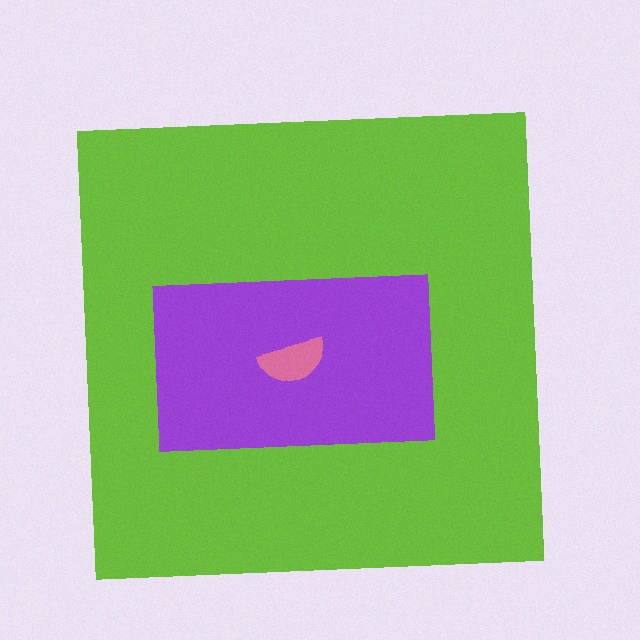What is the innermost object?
The pink semicircle.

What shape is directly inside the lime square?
The purple rectangle.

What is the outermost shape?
The lime square.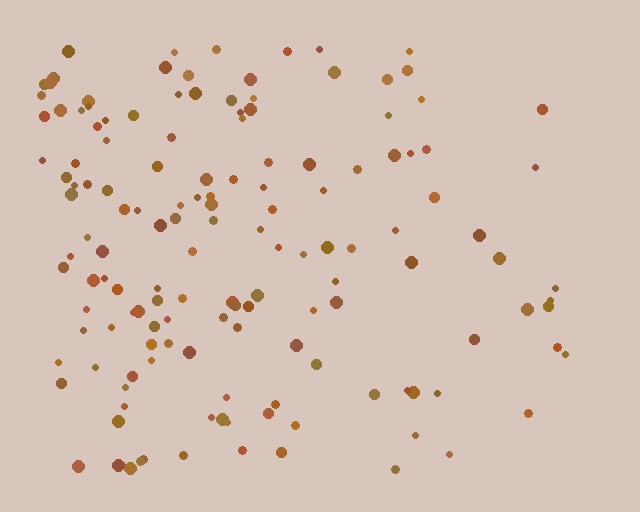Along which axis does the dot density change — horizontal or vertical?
Horizontal.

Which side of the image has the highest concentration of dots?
The left.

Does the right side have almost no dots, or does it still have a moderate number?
Still a moderate number, just noticeably fewer than the left.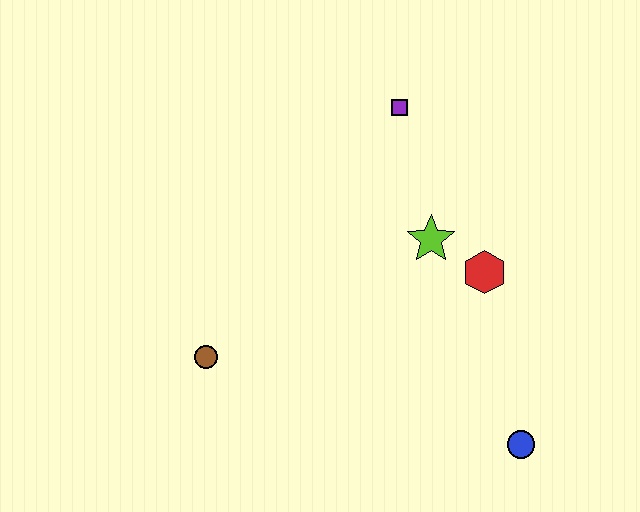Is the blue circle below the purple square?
Yes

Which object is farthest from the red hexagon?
The brown circle is farthest from the red hexagon.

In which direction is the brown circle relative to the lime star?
The brown circle is to the left of the lime star.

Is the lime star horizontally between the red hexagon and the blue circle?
No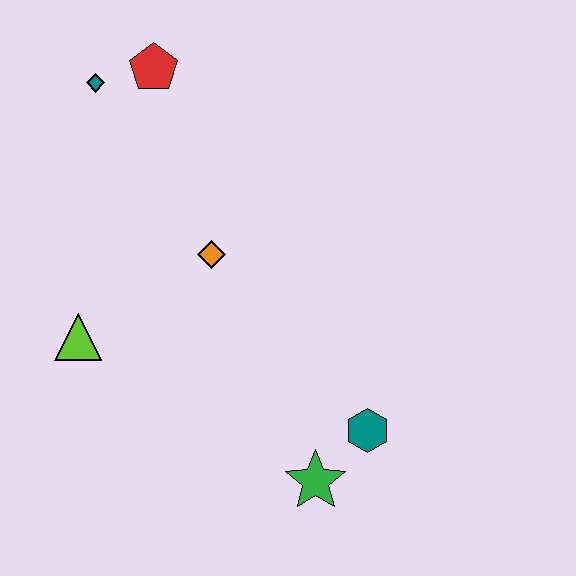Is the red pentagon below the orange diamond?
No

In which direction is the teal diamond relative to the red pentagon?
The teal diamond is to the left of the red pentagon.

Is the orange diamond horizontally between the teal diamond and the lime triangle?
No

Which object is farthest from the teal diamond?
The green star is farthest from the teal diamond.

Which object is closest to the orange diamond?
The lime triangle is closest to the orange diamond.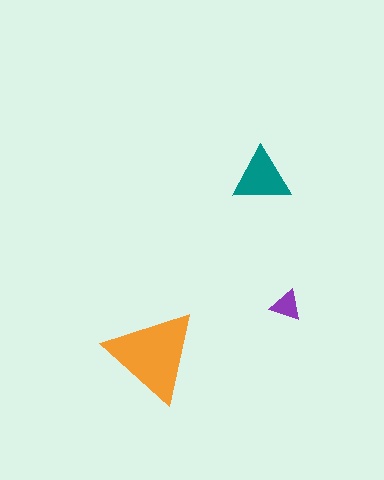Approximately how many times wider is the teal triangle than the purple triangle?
About 2 times wider.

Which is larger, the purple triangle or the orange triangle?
The orange one.